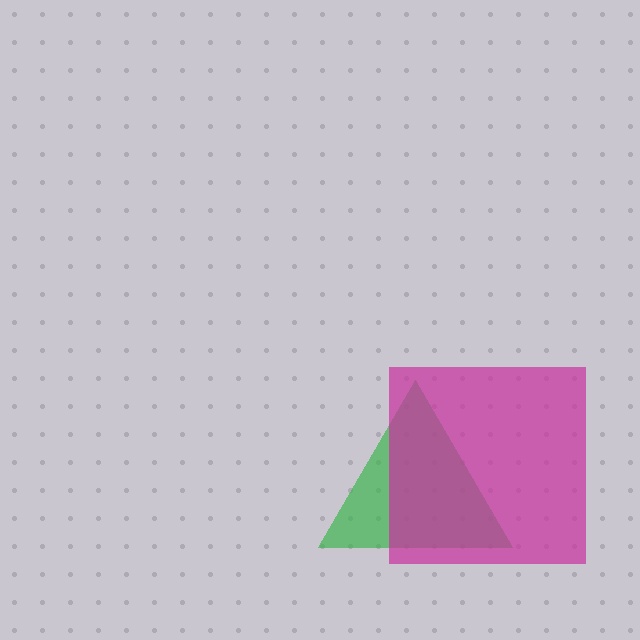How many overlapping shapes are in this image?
There are 2 overlapping shapes in the image.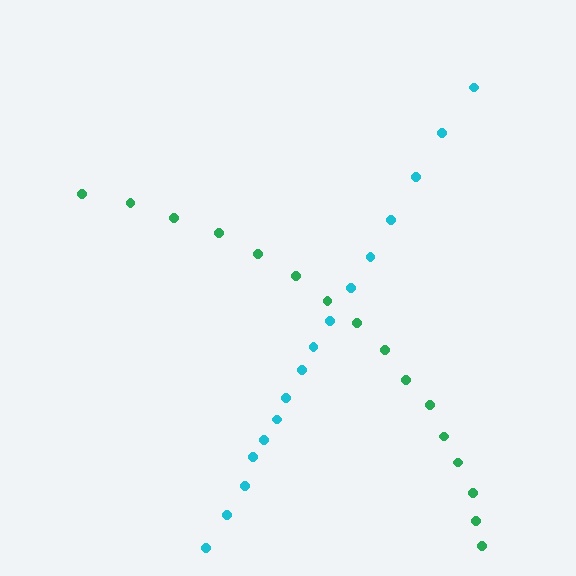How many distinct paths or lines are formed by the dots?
There are 2 distinct paths.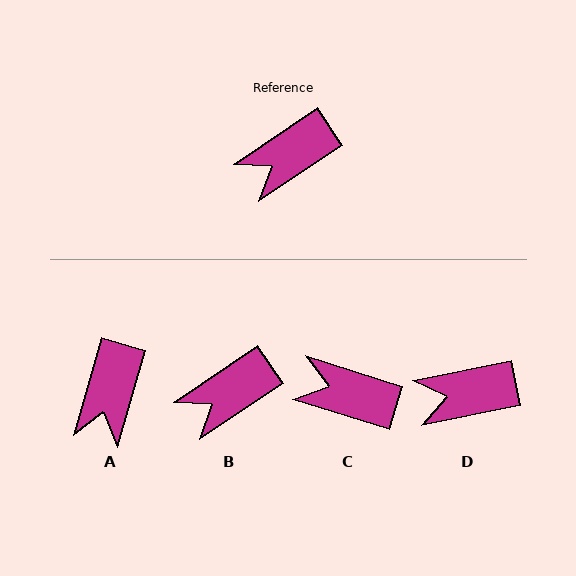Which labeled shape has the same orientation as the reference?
B.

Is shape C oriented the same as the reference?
No, it is off by about 51 degrees.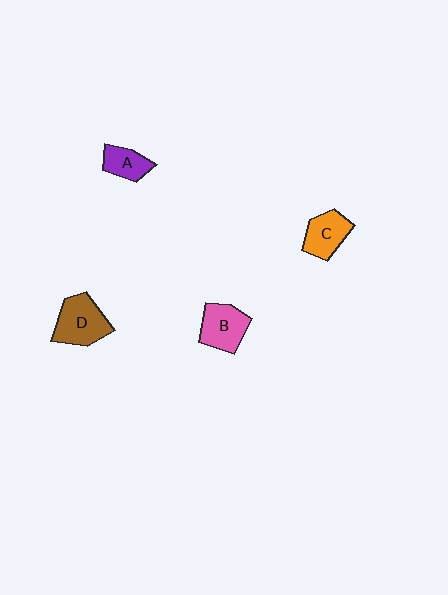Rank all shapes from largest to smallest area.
From largest to smallest: D (brown), B (pink), C (orange), A (purple).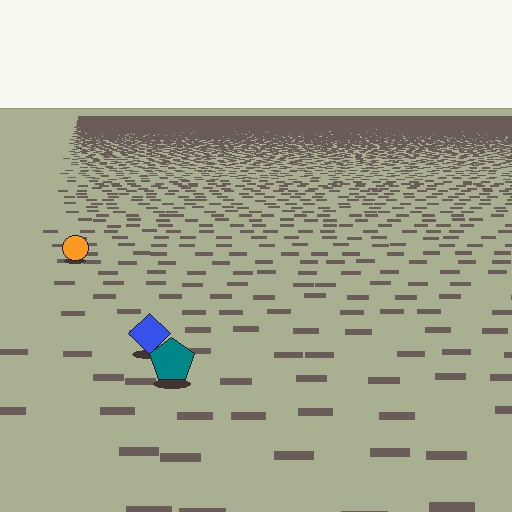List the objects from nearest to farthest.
From nearest to farthest: the teal pentagon, the blue diamond, the orange circle.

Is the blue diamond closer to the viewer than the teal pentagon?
No. The teal pentagon is closer — you can tell from the texture gradient: the ground texture is coarser near it.